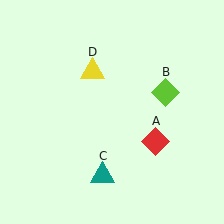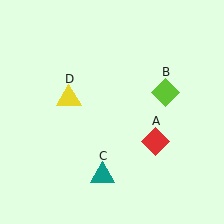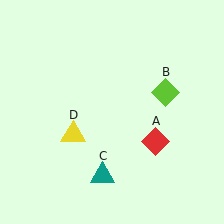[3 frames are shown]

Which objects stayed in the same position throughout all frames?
Red diamond (object A) and lime diamond (object B) and teal triangle (object C) remained stationary.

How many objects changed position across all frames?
1 object changed position: yellow triangle (object D).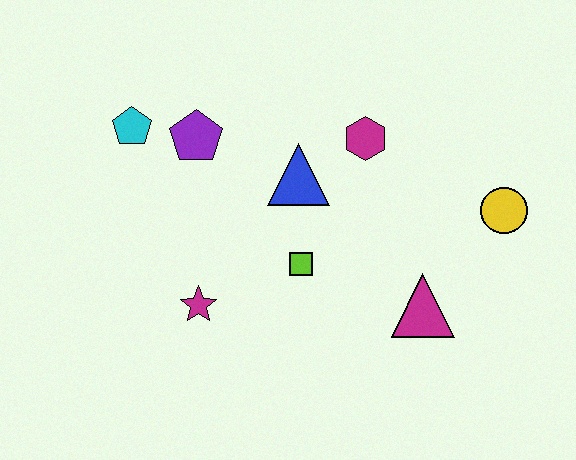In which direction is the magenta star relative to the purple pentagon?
The magenta star is below the purple pentagon.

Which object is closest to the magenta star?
The lime square is closest to the magenta star.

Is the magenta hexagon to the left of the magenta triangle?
Yes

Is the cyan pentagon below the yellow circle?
No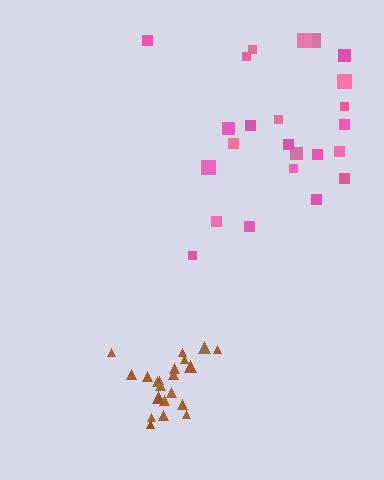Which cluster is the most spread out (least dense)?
Pink.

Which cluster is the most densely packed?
Brown.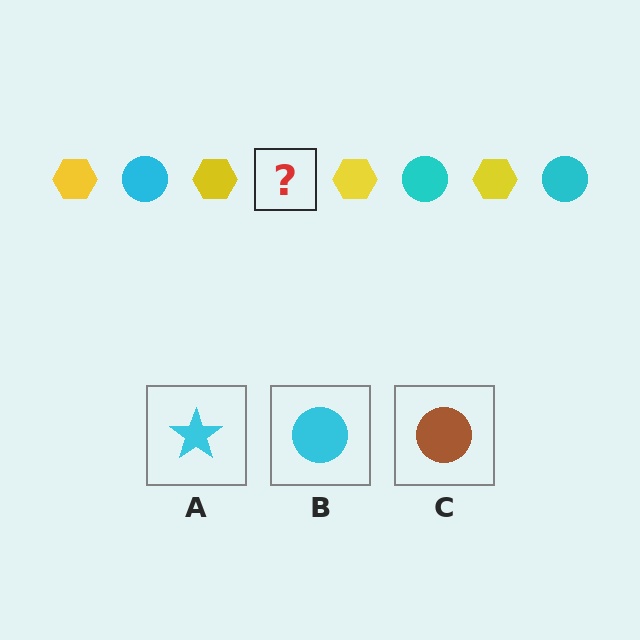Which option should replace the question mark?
Option B.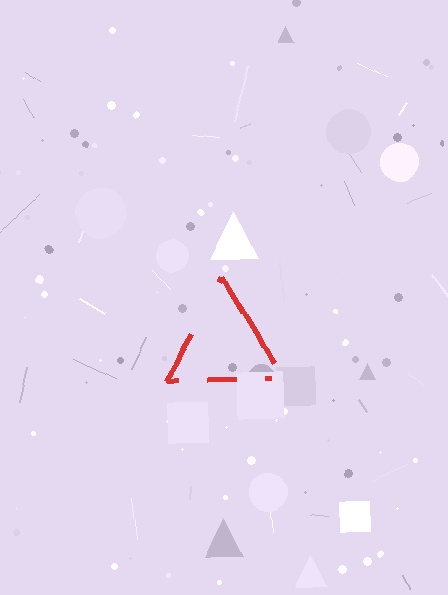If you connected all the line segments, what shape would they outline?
They would outline a triangle.